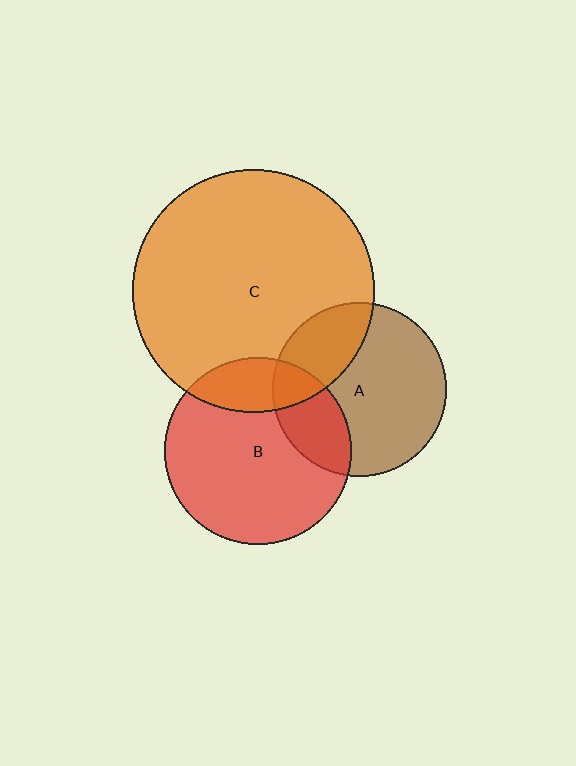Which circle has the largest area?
Circle C (orange).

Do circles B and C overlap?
Yes.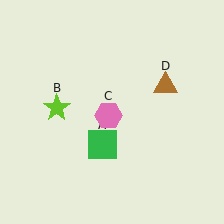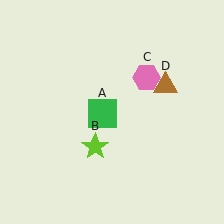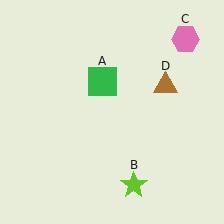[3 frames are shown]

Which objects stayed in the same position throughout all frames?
Brown triangle (object D) remained stationary.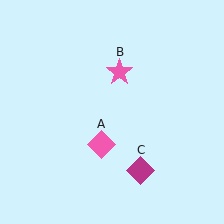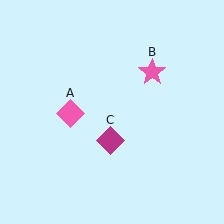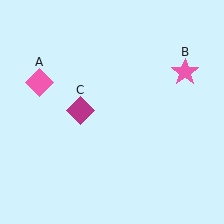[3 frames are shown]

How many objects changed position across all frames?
3 objects changed position: pink diamond (object A), pink star (object B), magenta diamond (object C).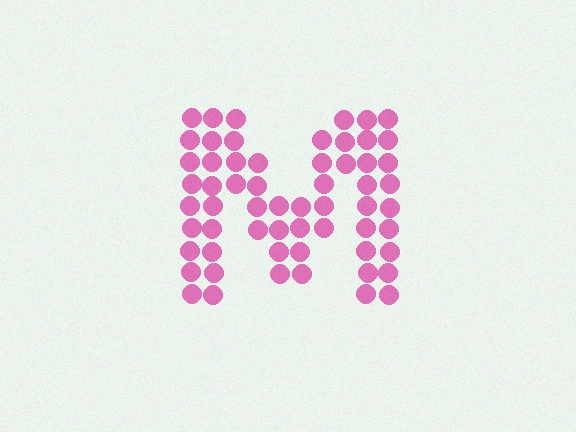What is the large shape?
The large shape is the letter M.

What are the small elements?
The small elements are circles.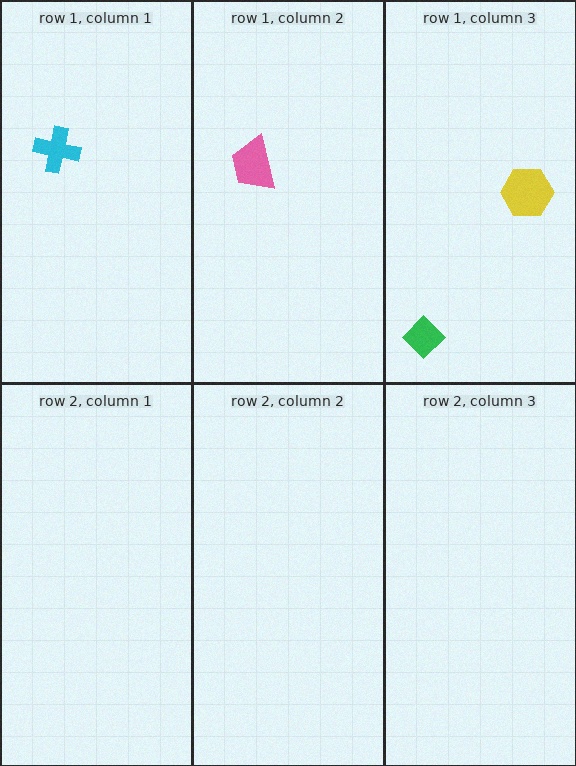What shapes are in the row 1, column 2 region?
The pink trapezoid.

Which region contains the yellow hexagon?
The row 1, column 3 region.